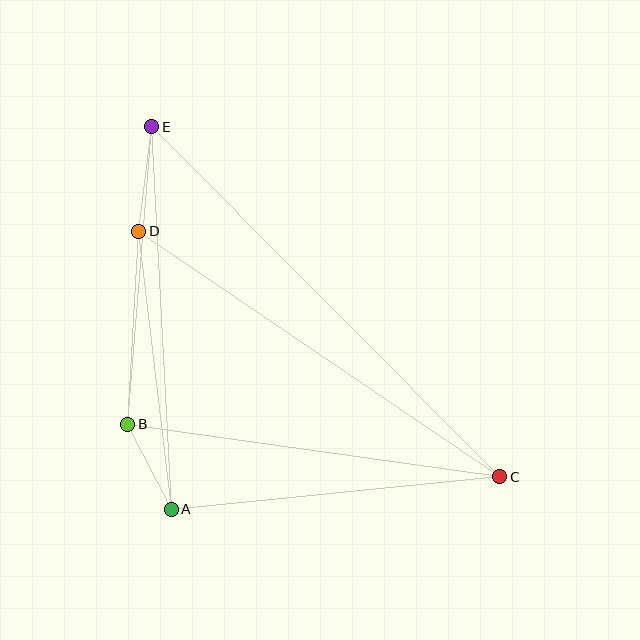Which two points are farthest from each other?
Points C and E are farthest from each other.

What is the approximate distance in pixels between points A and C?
The distance between A and C is approximately 330 pixels.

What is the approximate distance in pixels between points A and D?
The distance between A and D is approximately 280 pixels.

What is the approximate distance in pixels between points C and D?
The distance between C and D is approximately 437 pixels.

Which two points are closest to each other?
Points A and B are closest to each other.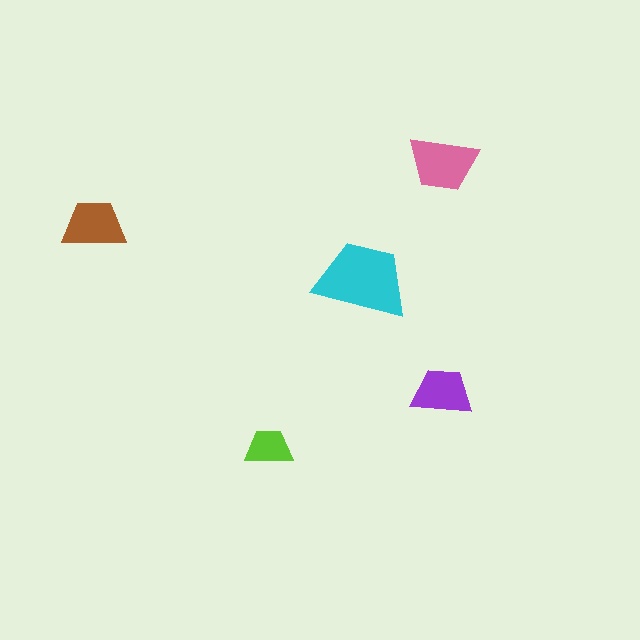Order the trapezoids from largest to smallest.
the cyan one, the pink one, the brown one, the purple one, the lime one.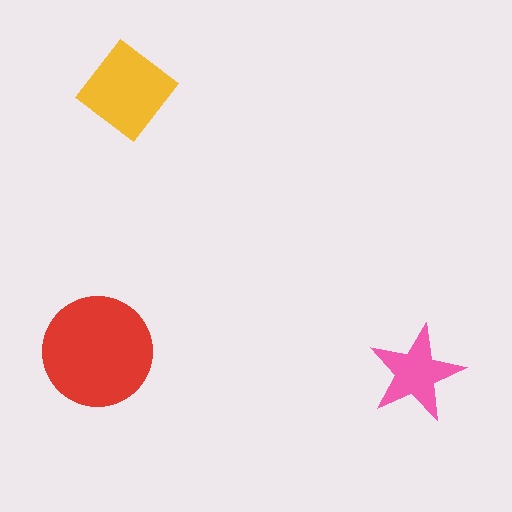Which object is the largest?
The red circle.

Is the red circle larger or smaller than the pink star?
Larger.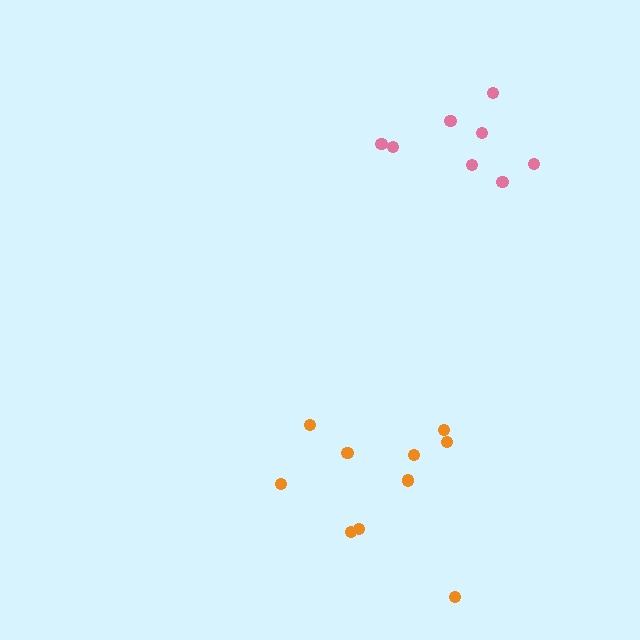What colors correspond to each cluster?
The clusters are colored: pink, orange.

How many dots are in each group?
Group 1: 8 dots, Group 2: 10 dots (18 total).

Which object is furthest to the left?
The orange cluster is leftmost.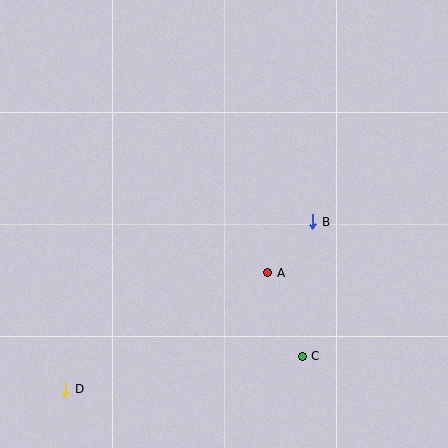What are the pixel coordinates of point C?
Point C is at (302, 356).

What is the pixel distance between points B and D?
The distance between B and D is 299 pixels.